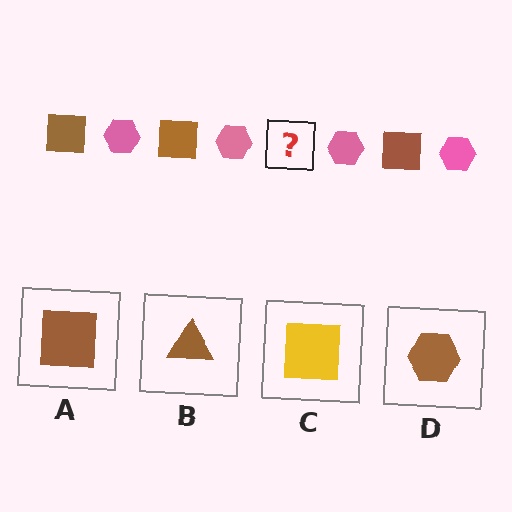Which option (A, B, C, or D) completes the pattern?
A.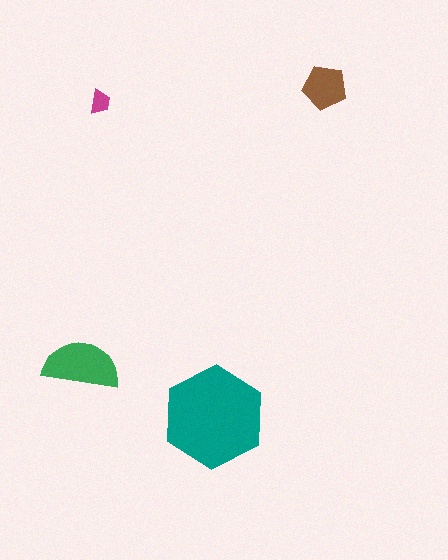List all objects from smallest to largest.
The magenta trapezoid, the brown pentagon, the green semicircle, the teal hexagon.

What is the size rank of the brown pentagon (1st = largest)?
3rd.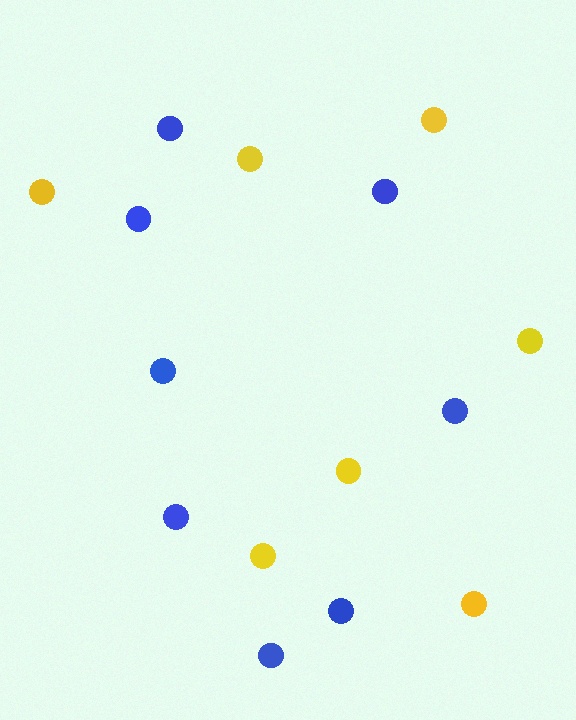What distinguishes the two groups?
There are 2 groups: one group of yellow circles (7) and one group of blue circles (8).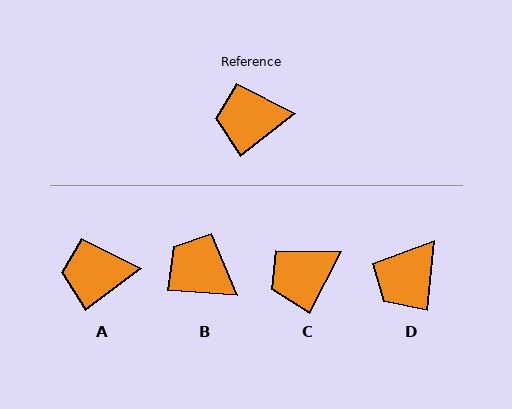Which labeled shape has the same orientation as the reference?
A.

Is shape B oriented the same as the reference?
No, it is off by about 41 degrees.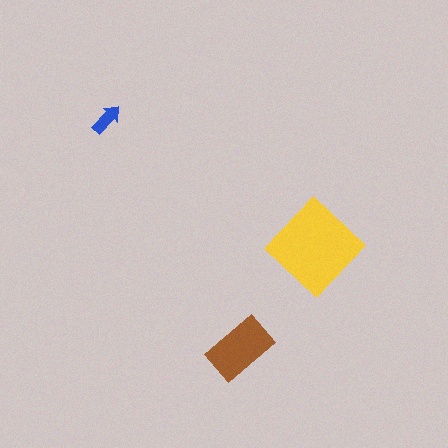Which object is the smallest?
The blue arrow.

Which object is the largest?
The yellow diamond.